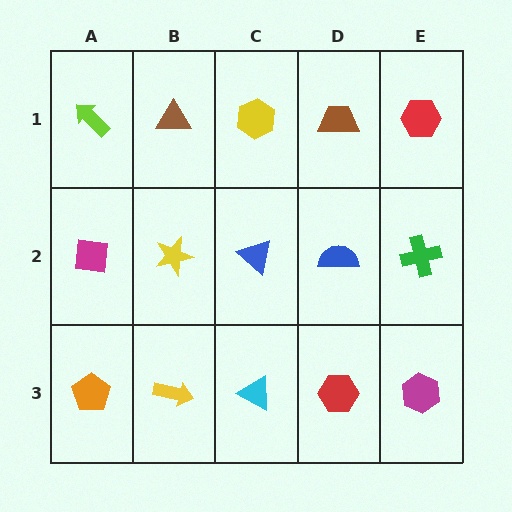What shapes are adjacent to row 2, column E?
A red hexagon (row 1, column E), a magenta hexagon (row 3, column E), a blue semicircle (row 2, column D).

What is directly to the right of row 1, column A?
A brown triangle.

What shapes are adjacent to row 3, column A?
A magenta square (row 2, column A), a yellow arrow (row 3, column B).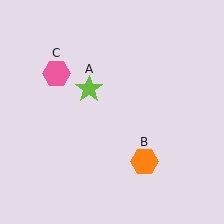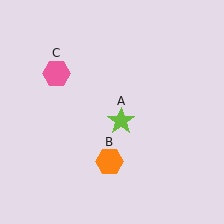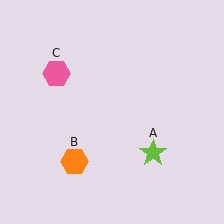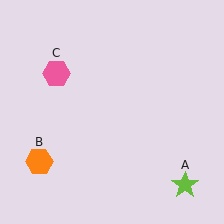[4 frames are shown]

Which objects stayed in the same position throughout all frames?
Pink hexagon (object C) remained stationary.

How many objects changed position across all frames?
2 objects changed position: lime star (object A), orange hexagon (object B).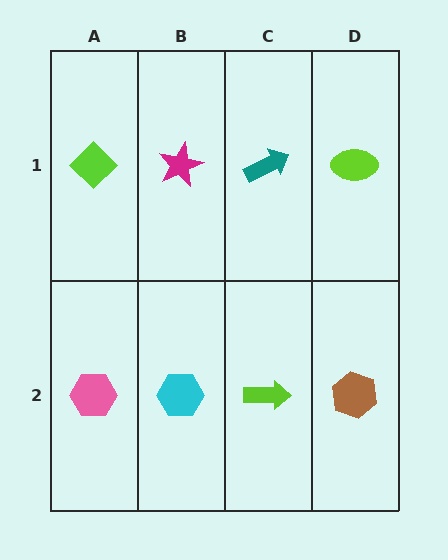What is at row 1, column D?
A lime ellipse.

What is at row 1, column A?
A lime diamond.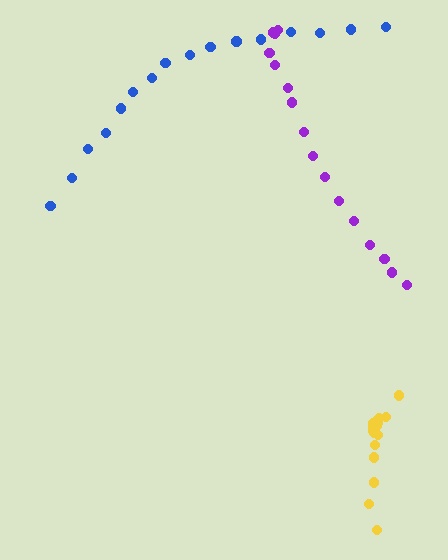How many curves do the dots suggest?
There are 3 distinct paths.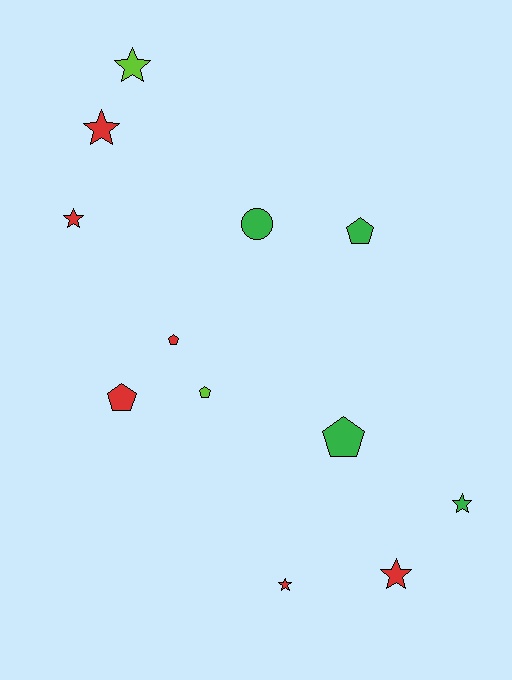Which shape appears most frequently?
Star, with 6 objects.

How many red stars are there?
There are 4 red stars.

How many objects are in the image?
There are 12 objects.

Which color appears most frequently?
Red, with 6 objects.